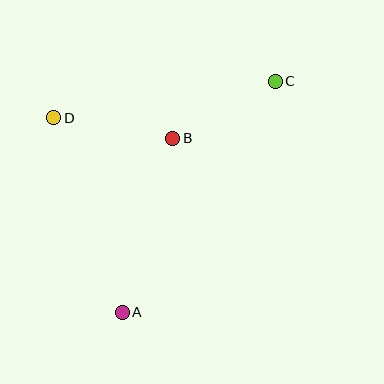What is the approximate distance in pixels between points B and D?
The distance between B and D is approximately 121 pixels.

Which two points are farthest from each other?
Points A and C are farthest from each other.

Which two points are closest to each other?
Points B and C are closest to each other.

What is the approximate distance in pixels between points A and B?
The distance between A and B is approximately 182 pixels.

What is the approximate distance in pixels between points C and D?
The distance between C and D is approximately 225 pixels.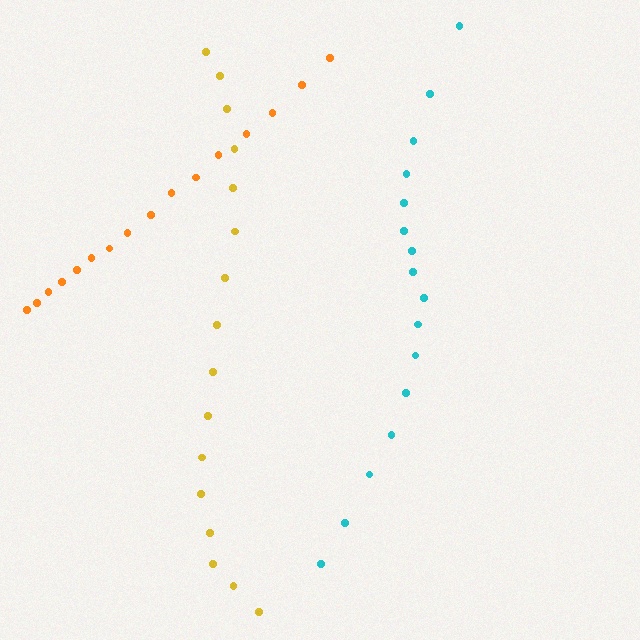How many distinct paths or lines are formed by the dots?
There are 3 distinct paths.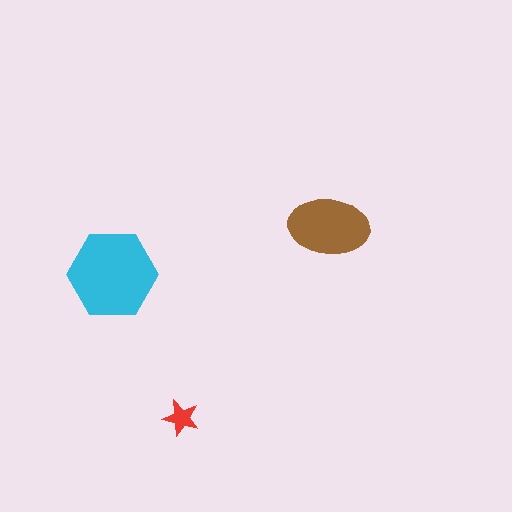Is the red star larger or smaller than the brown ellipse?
Smaller.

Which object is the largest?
The cyan hexagon.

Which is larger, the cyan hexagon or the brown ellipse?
The cyan hexagon.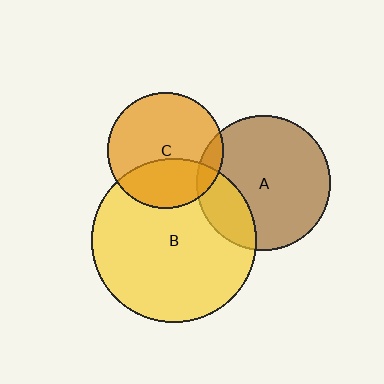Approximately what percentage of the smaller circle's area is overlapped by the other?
Approximately 20%.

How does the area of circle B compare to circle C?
Approximately 2.0 times.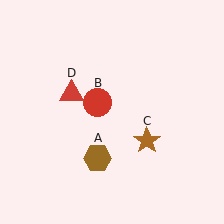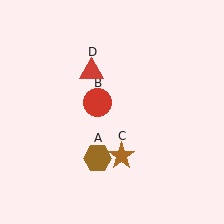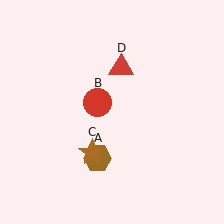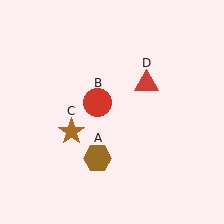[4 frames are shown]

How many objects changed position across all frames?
2 objects changed position: brown star (object C), red triangle (object D).